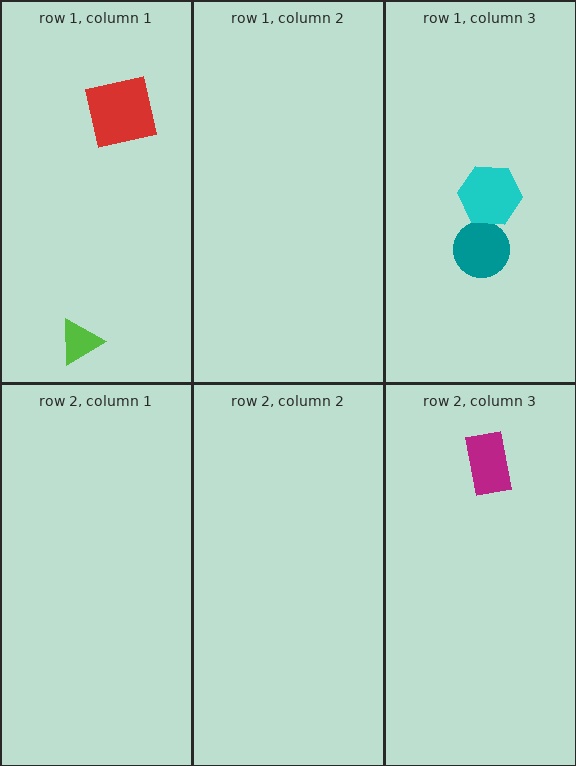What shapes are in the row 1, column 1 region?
The lime triangle, the red square.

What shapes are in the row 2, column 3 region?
The magenta rectangle.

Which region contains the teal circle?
The row 1, column 3 region.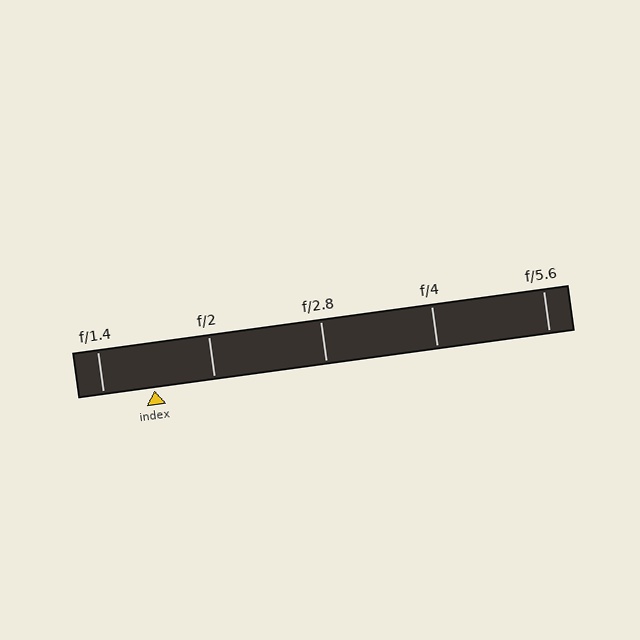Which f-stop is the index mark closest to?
The index mark is closest to f/1.4.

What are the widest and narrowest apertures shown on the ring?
The widest aperture shown is f/1.4 and the narrowest is f/5.6.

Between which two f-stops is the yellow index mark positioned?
The index mark is between f/1.4 and f/2.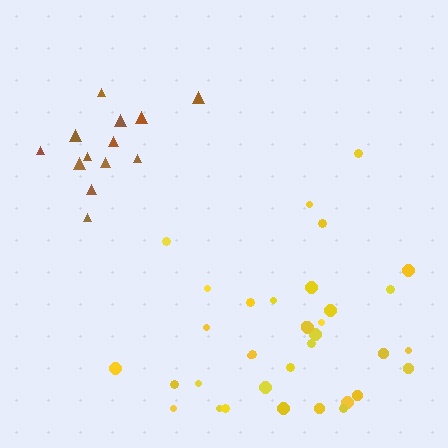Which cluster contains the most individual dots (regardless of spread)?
Yellow (35).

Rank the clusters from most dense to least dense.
brown, yellow.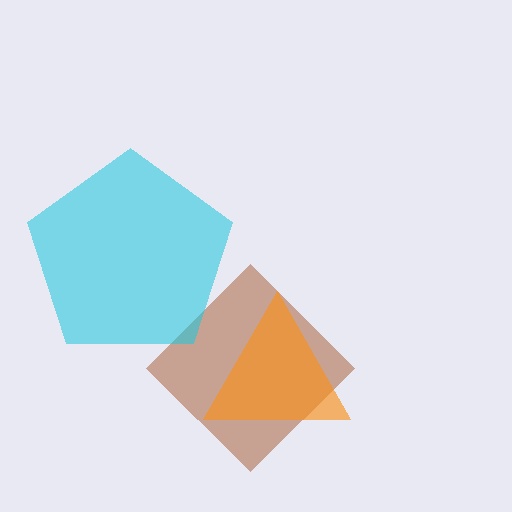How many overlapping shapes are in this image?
There are 3 overlapping shapes in the image.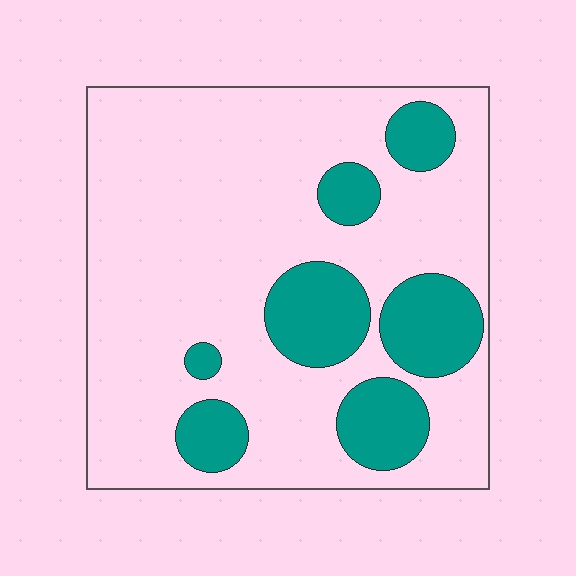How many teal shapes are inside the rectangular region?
7.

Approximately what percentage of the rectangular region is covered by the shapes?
Approximately 25%.